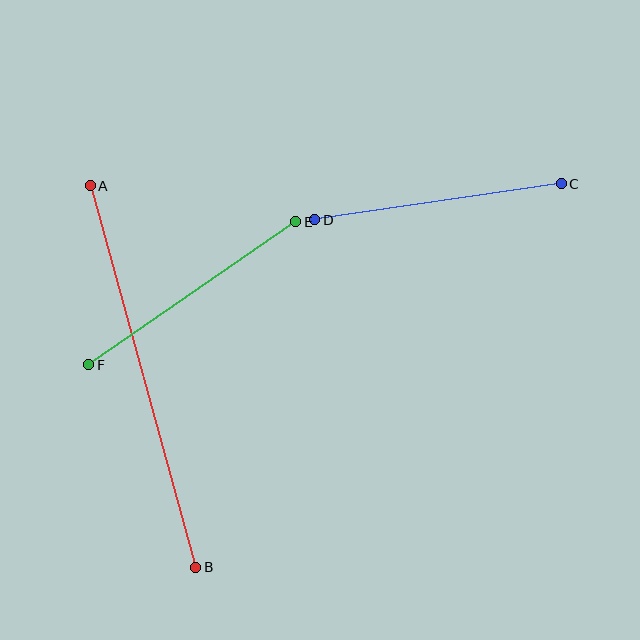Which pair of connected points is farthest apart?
Points A and B are farthest apart.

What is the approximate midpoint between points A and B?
The midpoint is at approximately (143, 376) pixels.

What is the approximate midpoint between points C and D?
The midpoint is at approximately (438, 202) pixels.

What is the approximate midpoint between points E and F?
The midpoint is at approximately (192, 293) pixels.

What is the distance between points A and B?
The distance is approximately 396 pixels.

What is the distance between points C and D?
The distance is approximately 249 pixels.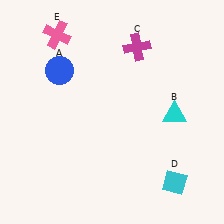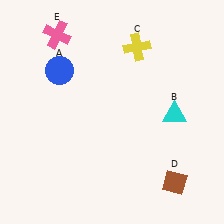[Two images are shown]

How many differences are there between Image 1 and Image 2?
There are 2 differences between the two images.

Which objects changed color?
C changed from magenta to yellow. D changed from cyan to brown.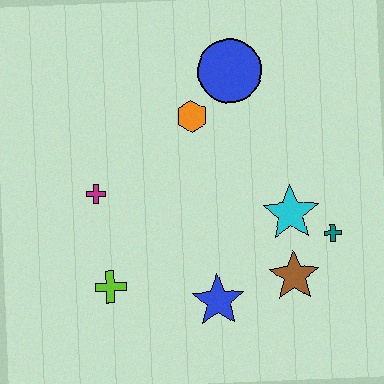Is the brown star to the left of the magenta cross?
No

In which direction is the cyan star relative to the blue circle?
The cyan star is below the blue circle.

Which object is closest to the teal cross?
The cyan star is closest to the teal cross.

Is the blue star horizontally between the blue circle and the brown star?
No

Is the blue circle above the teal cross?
Yes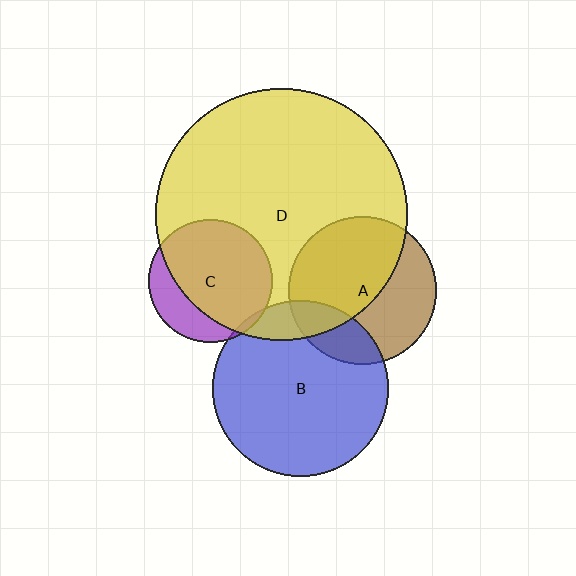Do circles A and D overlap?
Yes.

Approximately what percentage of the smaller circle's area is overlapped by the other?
Approximately 55%.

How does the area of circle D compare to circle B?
Approximately 2.0 times.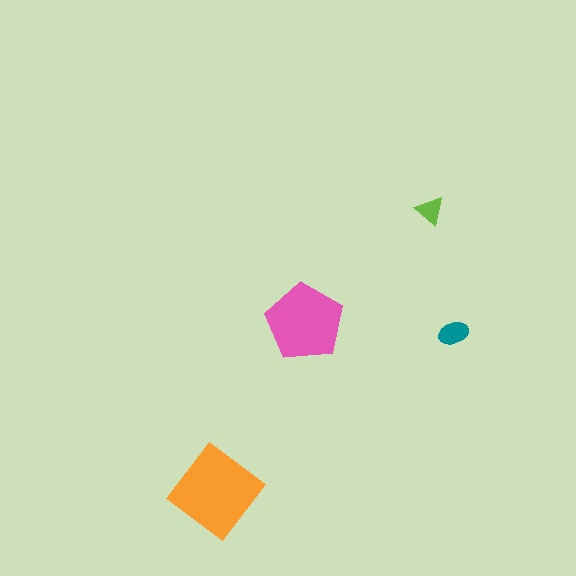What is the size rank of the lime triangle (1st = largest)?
4th.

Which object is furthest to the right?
The teal ellipse is rightmost.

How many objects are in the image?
There are 4 objects in the image.